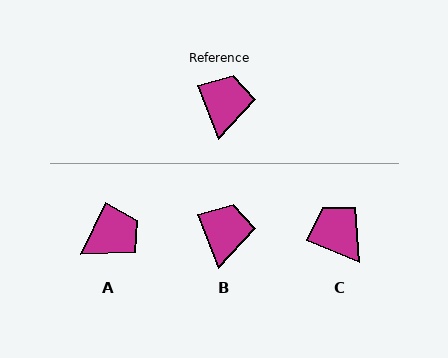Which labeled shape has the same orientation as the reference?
B.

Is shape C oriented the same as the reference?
No, it is off by about 47 degrees.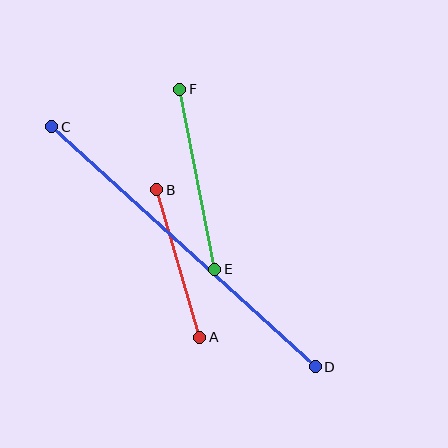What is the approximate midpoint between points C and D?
The midpoint is at approximately (183, 247) pixels.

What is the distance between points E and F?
The distance is approximately 183 pixels.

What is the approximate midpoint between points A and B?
The midpoint is at approximately (178, 263) pixels.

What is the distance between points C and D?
The distance is approximately 356 pixels.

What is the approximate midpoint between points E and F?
The midpoint is at approximately (197, 179) pixels.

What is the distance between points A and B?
The distance is approximately 154 pixels.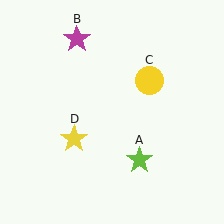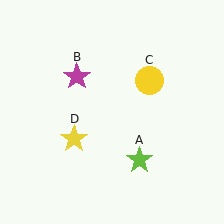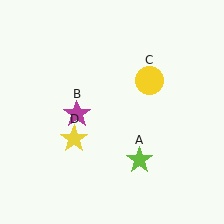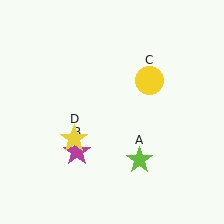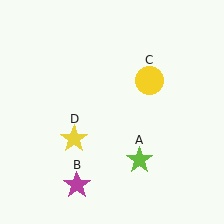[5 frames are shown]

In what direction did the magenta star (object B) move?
The magenta star (object B) moved down.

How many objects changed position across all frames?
1 object changed position: magenta star (object B).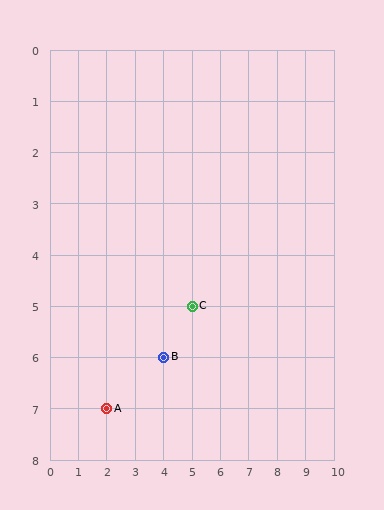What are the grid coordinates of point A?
Point A is at grid coordinates (2, 7).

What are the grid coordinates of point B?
Point B is at grid coordinates (4, 6).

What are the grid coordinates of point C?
Point C is at grid coordinates (5, 5).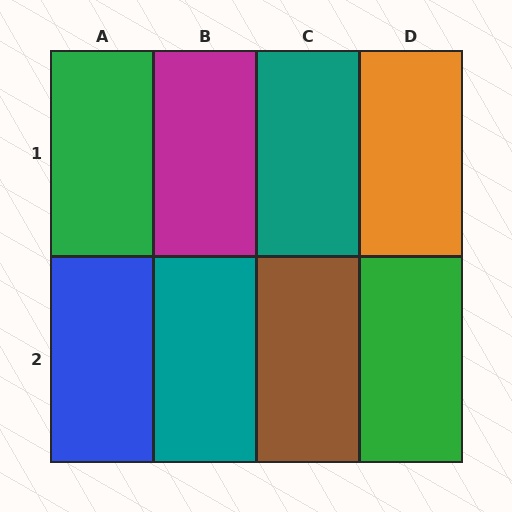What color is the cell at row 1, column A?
Green.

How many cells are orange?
1 cell is orange.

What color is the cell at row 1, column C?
Teal.